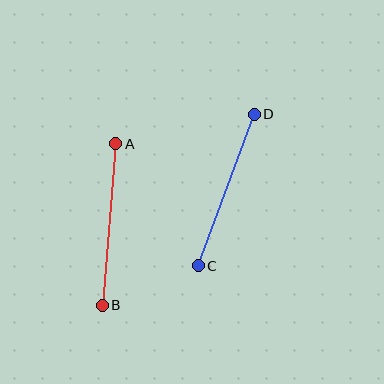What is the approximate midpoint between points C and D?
The midpoint is at approximately (226, 190) pixels.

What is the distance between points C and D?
The distance is approximately 162 pixels.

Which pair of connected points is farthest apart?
Points A and B are farthest apart.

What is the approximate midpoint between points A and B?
The midpoint is at approximately (109, 225) pixels.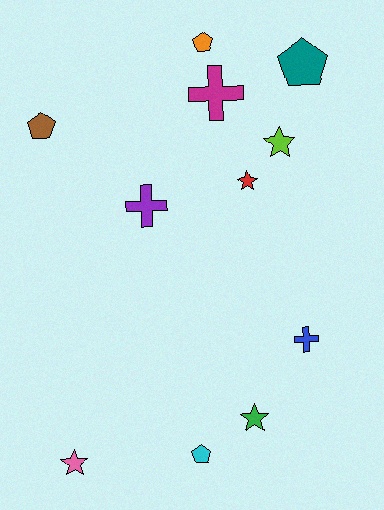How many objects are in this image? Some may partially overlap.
There are 11 objects.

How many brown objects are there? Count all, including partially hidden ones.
There is 1 brown object.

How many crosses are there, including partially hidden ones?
There are 3 crosses.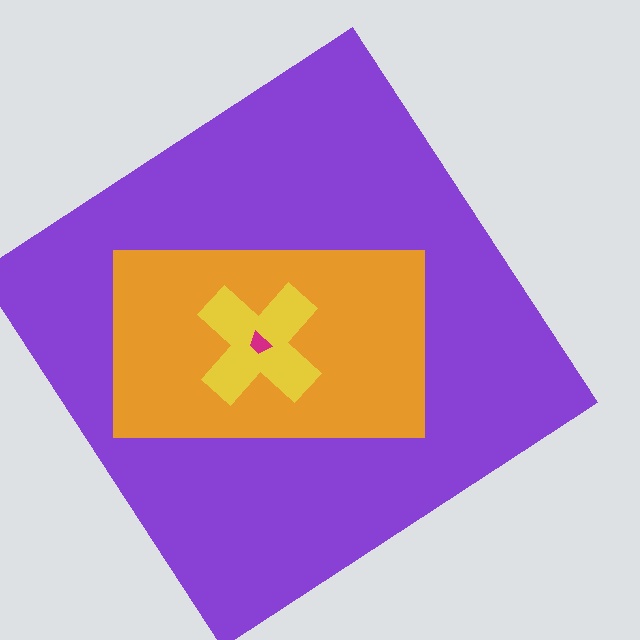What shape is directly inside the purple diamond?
The orange rectangle.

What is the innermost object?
The magenta trapezoid.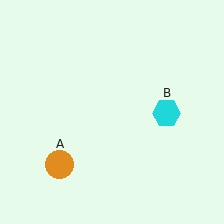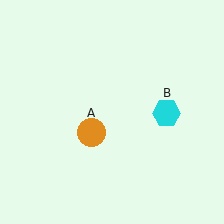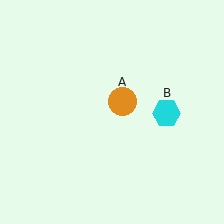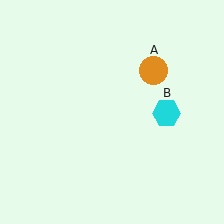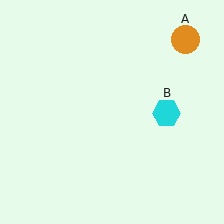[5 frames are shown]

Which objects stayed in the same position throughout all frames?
Cyan hexagon (object B) remained stationary.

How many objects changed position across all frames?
1 object changed position: orange circle (object A).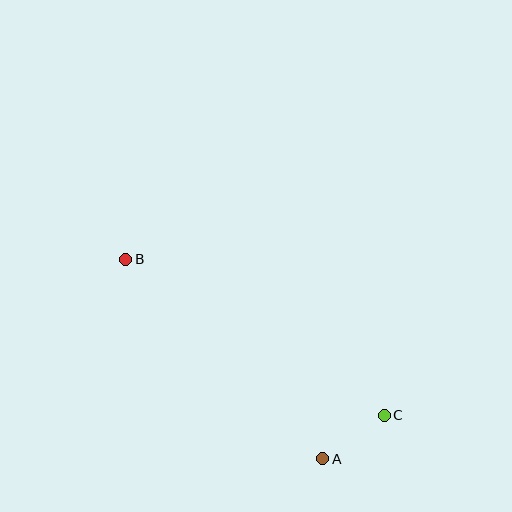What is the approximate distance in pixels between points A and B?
The distance between A and B is approximately 280 pixels.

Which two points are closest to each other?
Points A and C are closest to each other.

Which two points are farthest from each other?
Points B and C are farthest from each other.